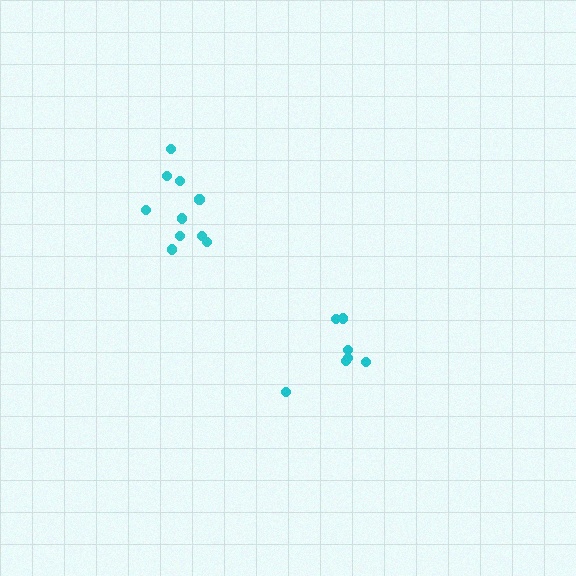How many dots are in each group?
Group 1: 7 dots, Group 2: 10 dots (17 total).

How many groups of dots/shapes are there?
There are 2 groups.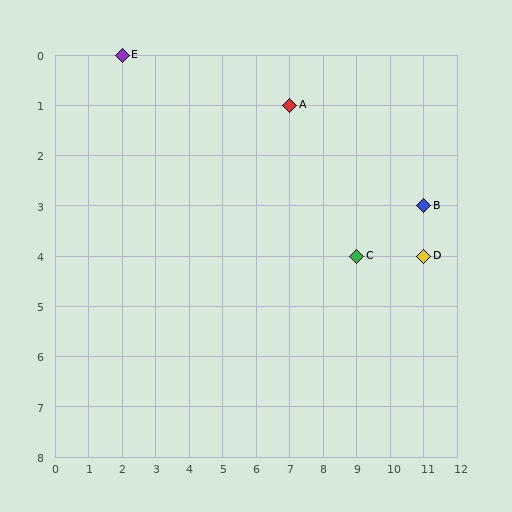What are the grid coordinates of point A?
Point A is at grid coordinates (7, 1).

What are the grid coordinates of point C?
Point C is at grid coordinates (9, 4).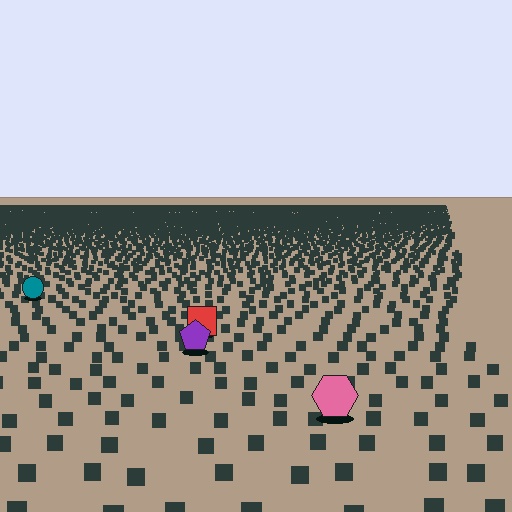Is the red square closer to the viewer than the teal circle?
Yes. The red square is closer — you can tell from the texture gradient: the ground texture is coarser near it.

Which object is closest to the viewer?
The pink hexagon is closest. The texture marks near it are larger and more spread out.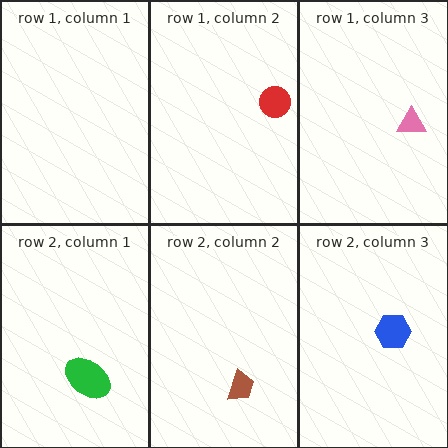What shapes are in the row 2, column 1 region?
The green ellipse.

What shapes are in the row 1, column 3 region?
The pink triangle.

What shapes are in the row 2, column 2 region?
The brown trapezoid.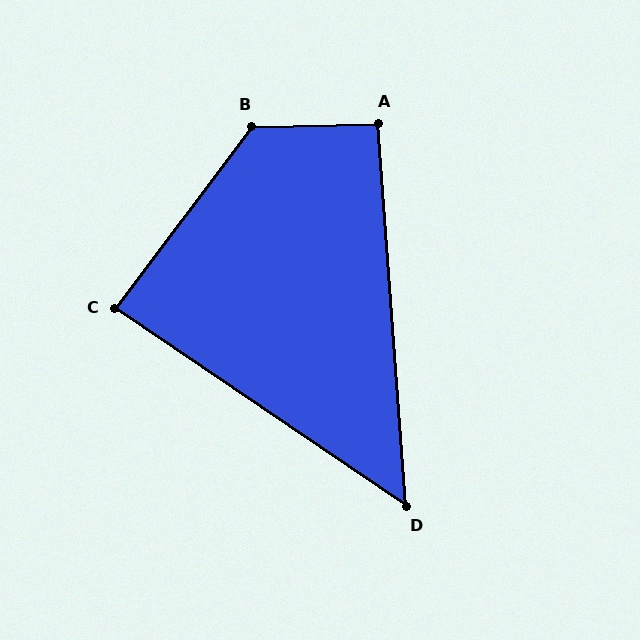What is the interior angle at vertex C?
Approximately 87 degrees (approximately right).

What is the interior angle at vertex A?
Approximately 93 degrees (approximately right).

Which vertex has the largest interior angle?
B, at approximately 128 degrees.